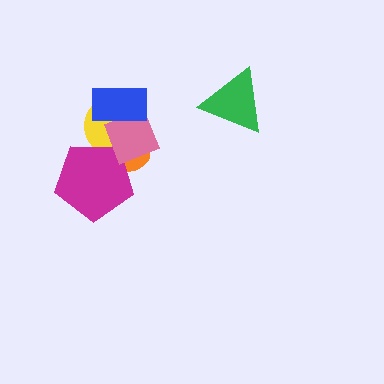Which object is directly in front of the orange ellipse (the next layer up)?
The yellow circle is directly in front of the orange ellipse.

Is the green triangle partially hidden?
No, no other shape covers it.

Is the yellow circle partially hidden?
Yes, it is partially covered by another shape.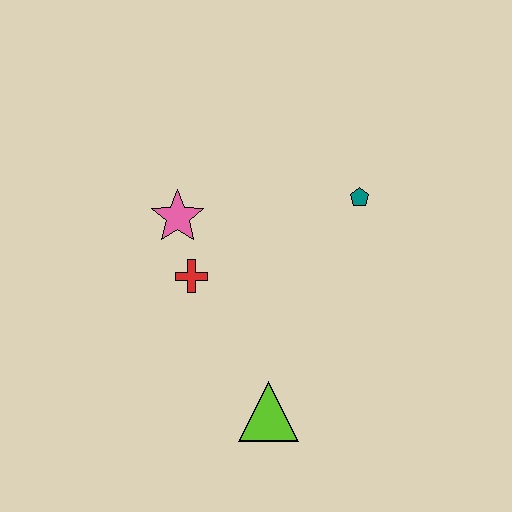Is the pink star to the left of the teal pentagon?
Yes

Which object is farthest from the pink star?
The lime triangle is farthest from the pink star.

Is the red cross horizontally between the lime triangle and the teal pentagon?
No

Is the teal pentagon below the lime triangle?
No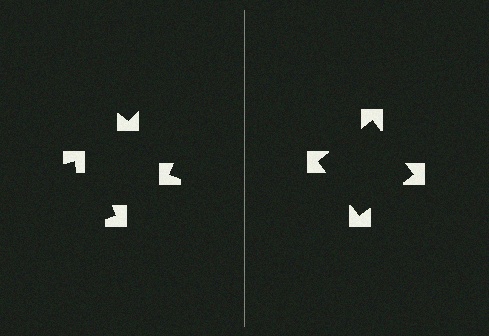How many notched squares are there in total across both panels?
8 — 4 on each side.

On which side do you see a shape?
An illusory square appears on the right side. On the left side the wedge cuts are rotated, so no coherent shape forms.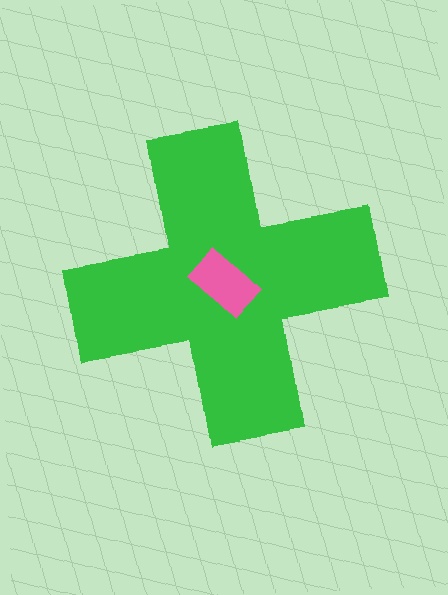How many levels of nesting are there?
2.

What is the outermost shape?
The green cross.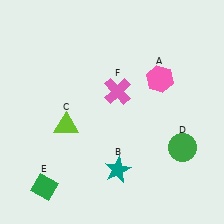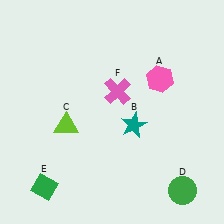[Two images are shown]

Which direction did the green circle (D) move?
The green circle (D) moved down.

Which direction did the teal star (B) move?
The teal star (B) moved up.